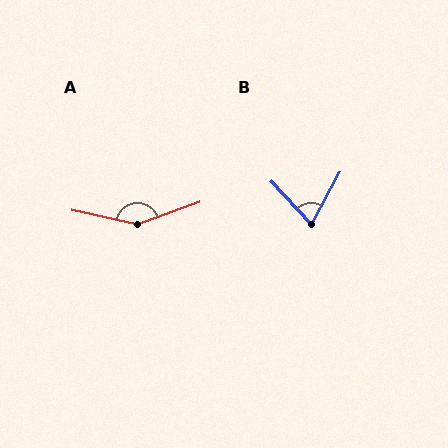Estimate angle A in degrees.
Approximately 148 degrees.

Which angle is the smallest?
B, at approximately 71 degrees.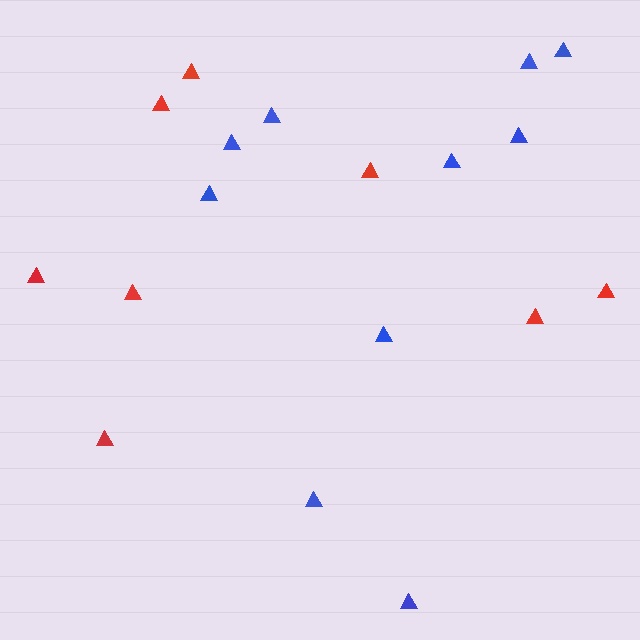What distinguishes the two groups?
There are 2 groups: one group of red triangles (8) and one group of blue triangles (10).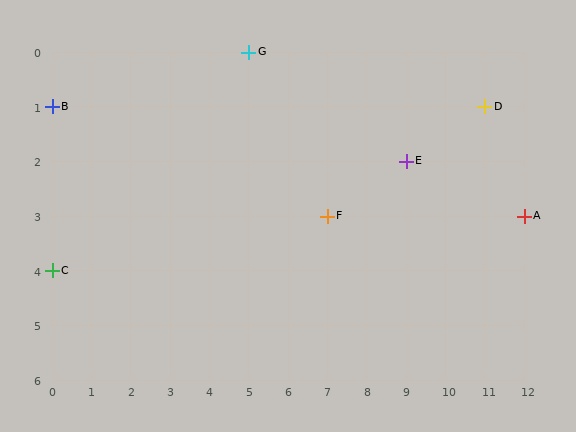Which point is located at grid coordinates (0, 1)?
Point B is at (0, 1).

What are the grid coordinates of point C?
Point C is at grid coordinates (0, 4).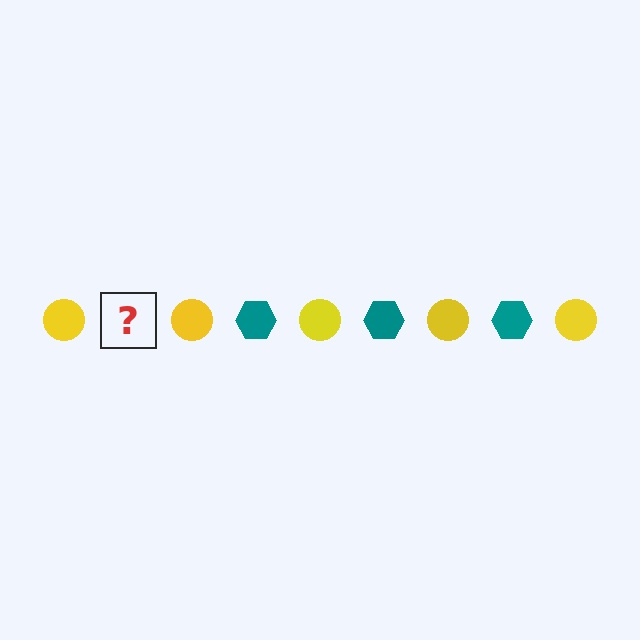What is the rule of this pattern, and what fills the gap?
The rule is that the pattern alternates between yellow circle and teal hexagon. The gap should be filled with a teal hexagon.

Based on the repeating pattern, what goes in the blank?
The blank should be a teal hexagon.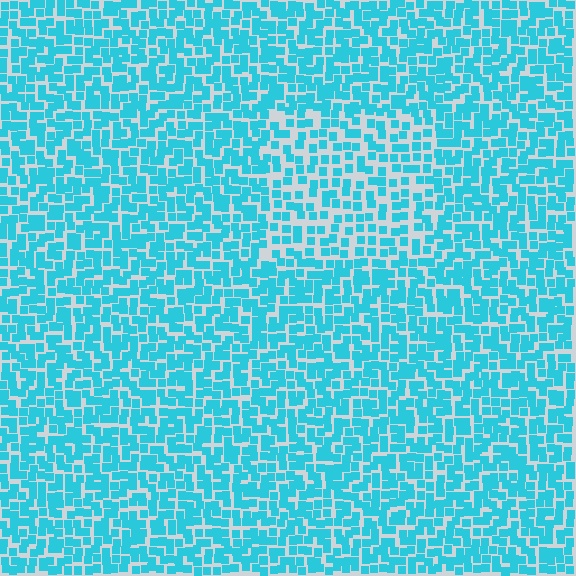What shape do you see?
I see a rectangle.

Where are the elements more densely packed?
The elements are more densely packed outside the rectangle boundary.